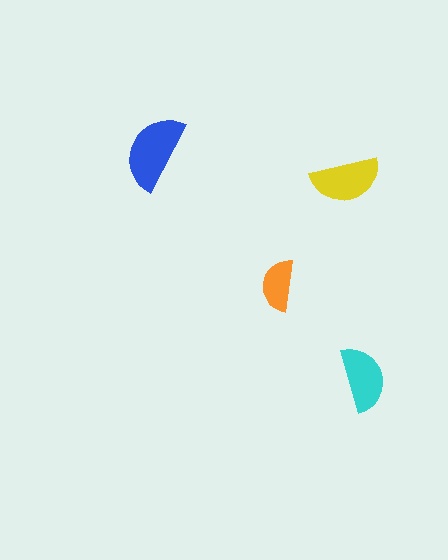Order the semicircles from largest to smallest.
the blue one, the yellow one, the cyan one, the orange one.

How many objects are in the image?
There are 4 objects in the image.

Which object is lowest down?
The cyan semicircle is bottommost.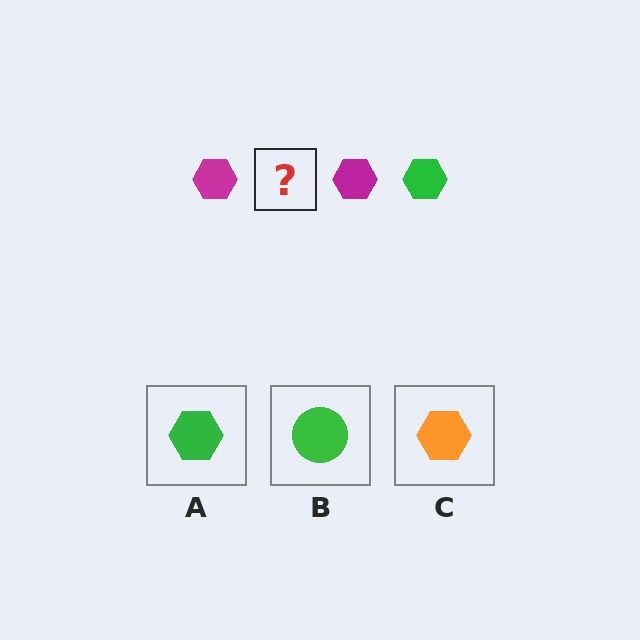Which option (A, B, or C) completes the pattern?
A.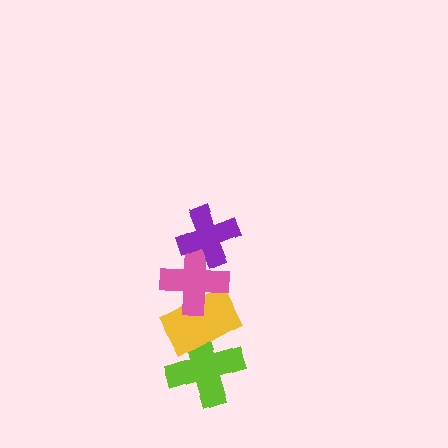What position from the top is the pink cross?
The pink cross is 2nd from the top.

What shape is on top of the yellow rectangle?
The pink cross is on top of the yellow rectangle.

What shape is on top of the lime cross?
The yellow rectangle is on top of the lime cross.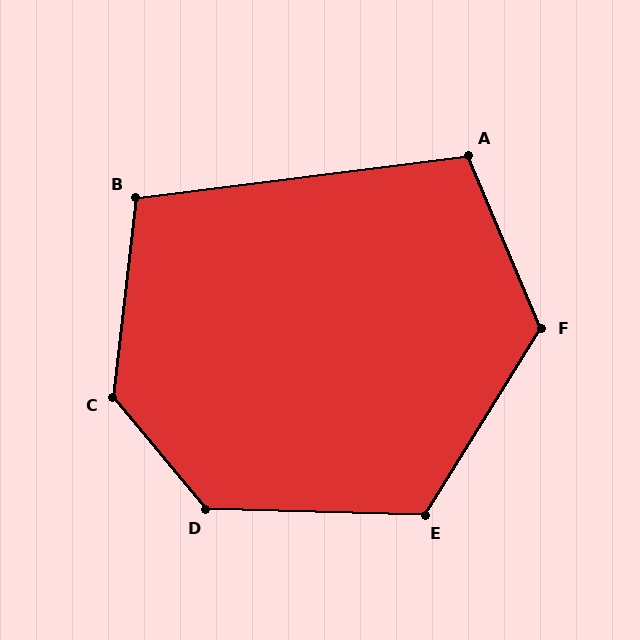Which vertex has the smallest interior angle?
B, at approximately 104 degrees.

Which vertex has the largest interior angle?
C, at approximately 134 degrees.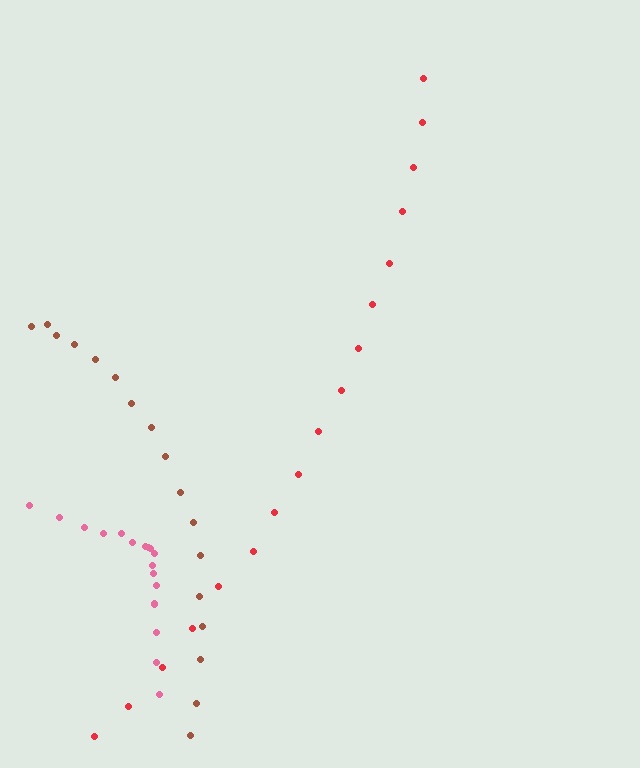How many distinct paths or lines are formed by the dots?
There are 3 distinct paths.